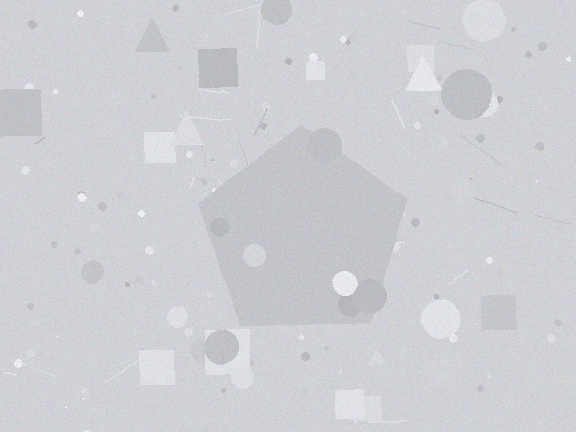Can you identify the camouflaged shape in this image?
The camouflaged shape is a pentagon.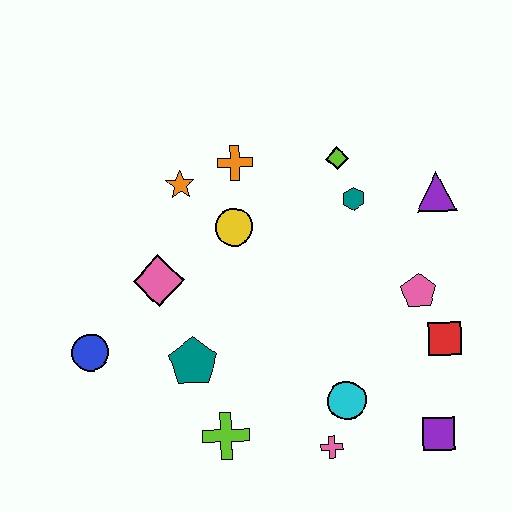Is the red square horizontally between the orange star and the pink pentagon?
No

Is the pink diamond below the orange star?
Yes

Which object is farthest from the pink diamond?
The purple square is farthest from the pink diamond.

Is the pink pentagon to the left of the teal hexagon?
No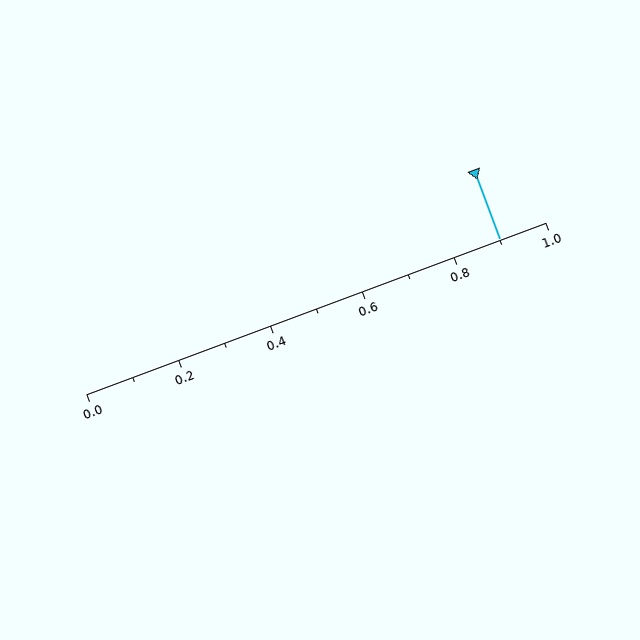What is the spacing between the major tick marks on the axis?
The major ticks are spaced 0.2 apart.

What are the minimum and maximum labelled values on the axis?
The axis runs from 0.0 to 1.0.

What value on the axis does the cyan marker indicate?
The marker indicates approximately 0.9.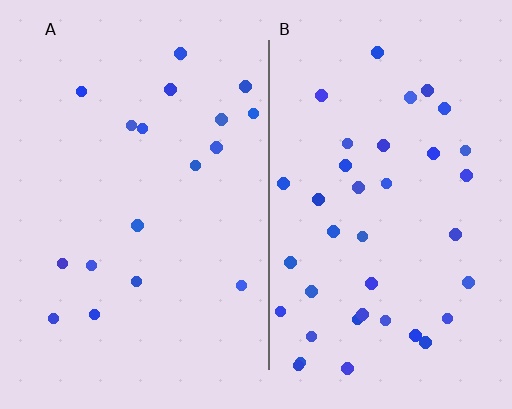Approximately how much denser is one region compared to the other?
Approximately 2.2× — region B over region A.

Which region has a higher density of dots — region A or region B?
B (the right).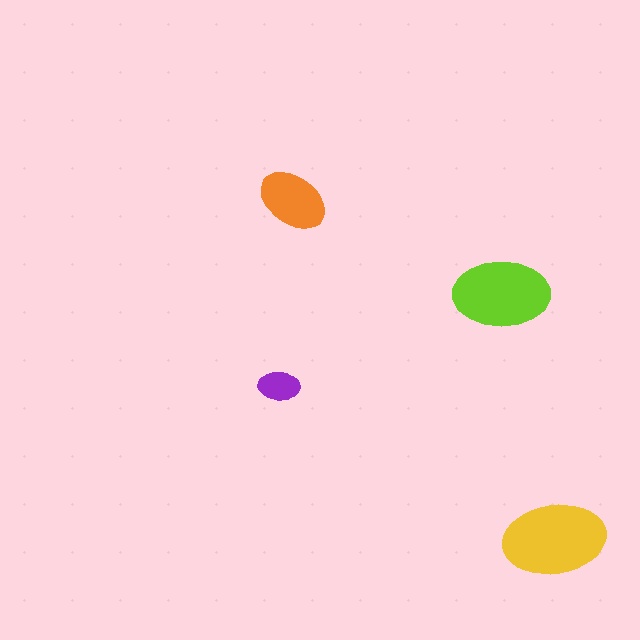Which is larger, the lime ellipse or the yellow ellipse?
The yellow one.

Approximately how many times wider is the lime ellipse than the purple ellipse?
About 2.5 times wider.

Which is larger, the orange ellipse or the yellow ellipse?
The yellow one.